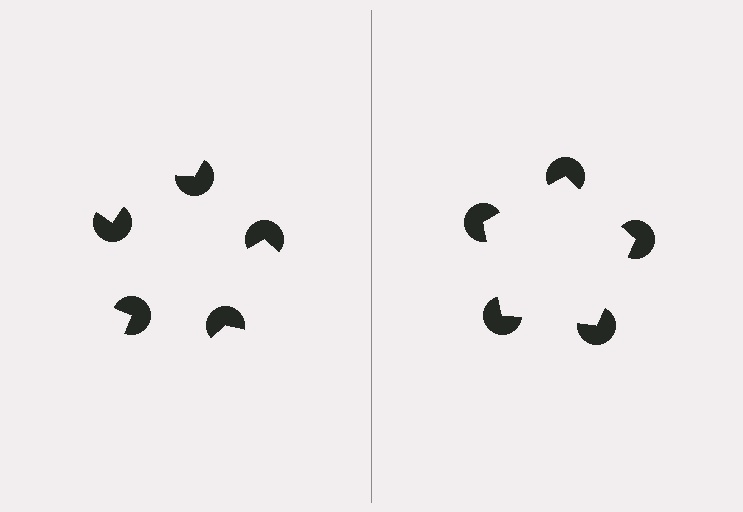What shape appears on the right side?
An illusory pentagon.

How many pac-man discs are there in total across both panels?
10 — 5 on each side.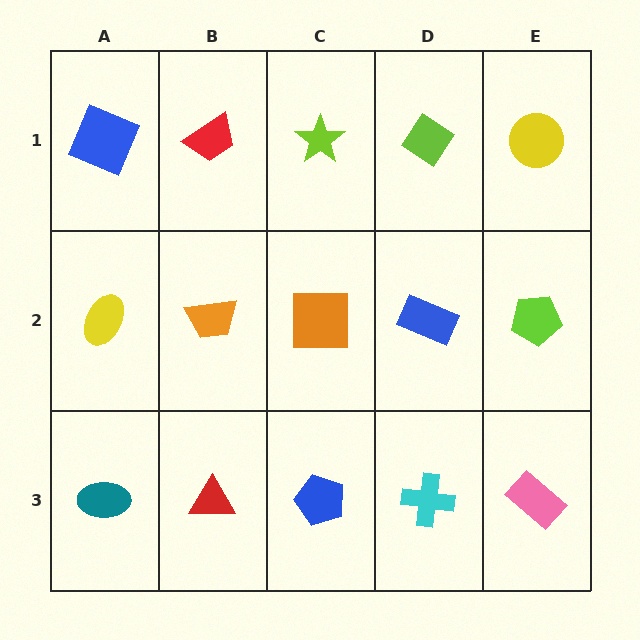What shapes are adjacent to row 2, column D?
A lime diamond (row 1, column D), a cyan cross (row 3, column D), an orange square (row 2, column C), a lime pentagon (row 2, column E).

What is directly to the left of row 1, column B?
A blue square.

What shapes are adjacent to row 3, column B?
An orange trapezoid (row 2, column B), a teal ellipse (row 3, column A), a blue pentagon (row 3, column C).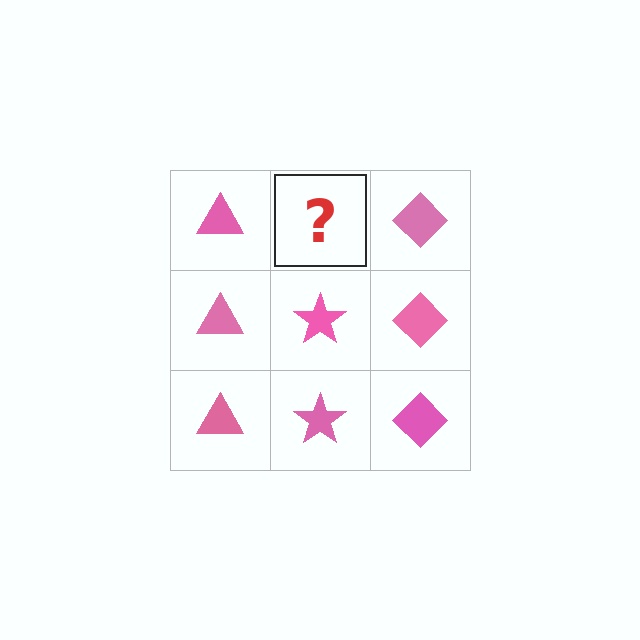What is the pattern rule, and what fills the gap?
The rule is that each column has a consistent shape. The gap should be filled with a pink star.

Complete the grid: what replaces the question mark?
The question mark should be replaced with a pink star.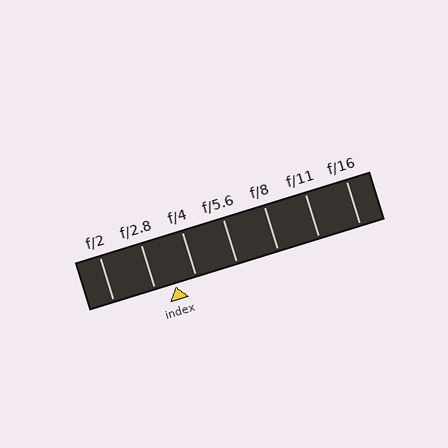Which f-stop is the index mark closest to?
The index mark is closest to f/2.8.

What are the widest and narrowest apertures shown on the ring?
The widest aperture shown is f/2 and the narrowest is f/16.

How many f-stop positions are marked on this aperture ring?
There are 7 f-stop positions marked.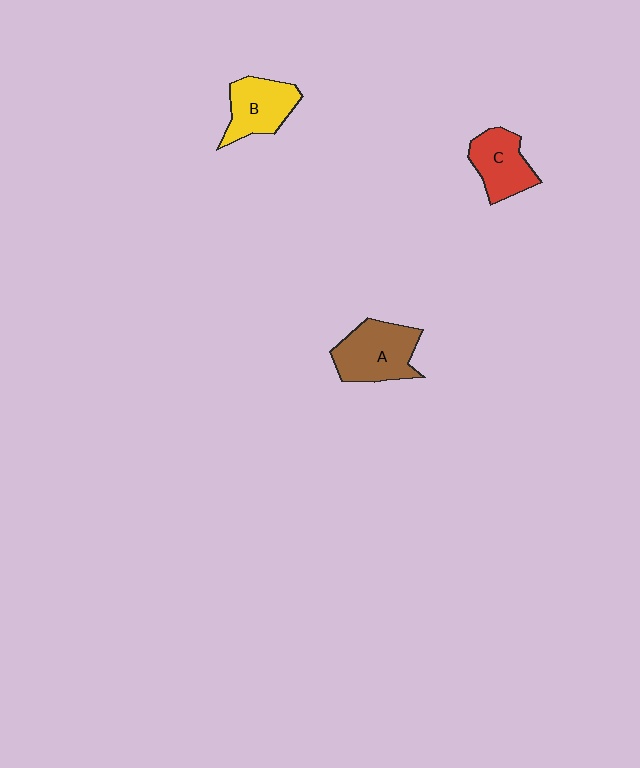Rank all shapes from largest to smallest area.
From largest to smallest: A (brown), B (yellow), C (red).